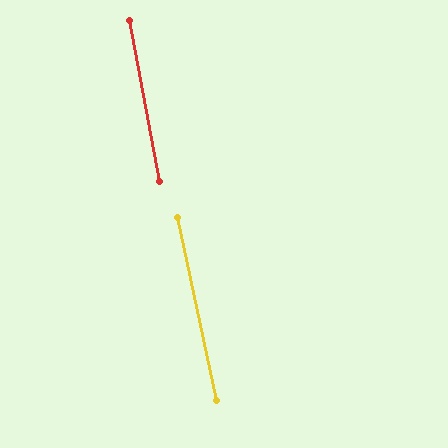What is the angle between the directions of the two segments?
Approximately 1 degree.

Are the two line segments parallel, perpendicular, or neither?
Parallel — their directions differ by only 1.4°.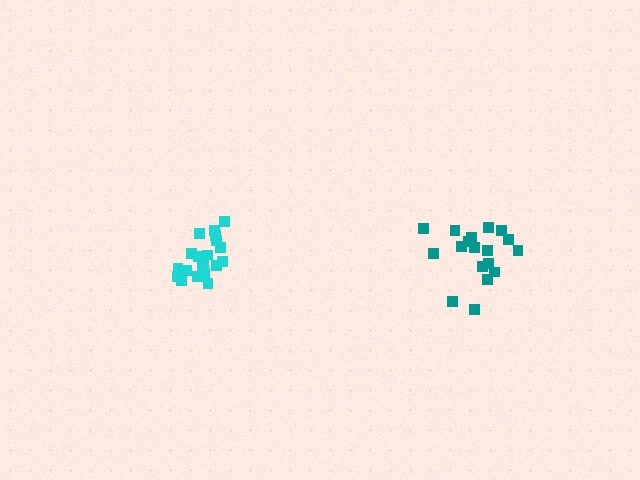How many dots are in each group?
Group 1: 20 dots, Group 2: 18 dots (38 total).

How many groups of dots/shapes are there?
There are 2 groups.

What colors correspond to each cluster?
The clusters are colored: cyan, teal.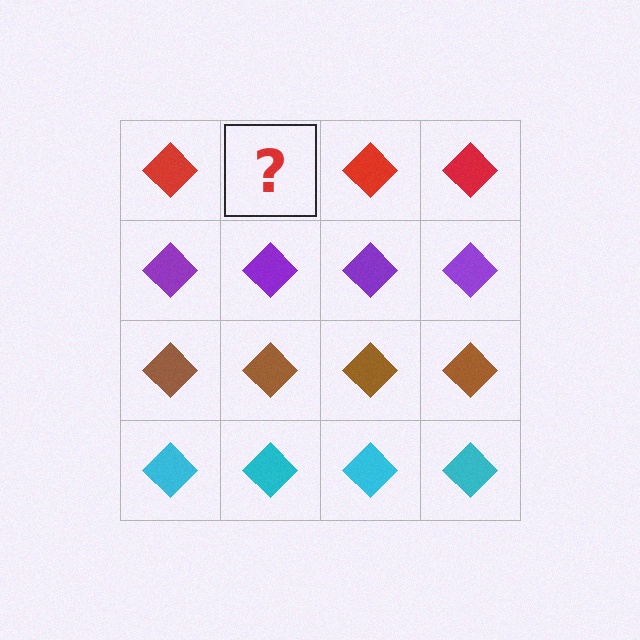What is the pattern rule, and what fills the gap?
The rule is that each row has a consistent color. The gap should be filled with a red diamond.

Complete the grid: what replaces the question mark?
The question mark should be replaced with a red diamond.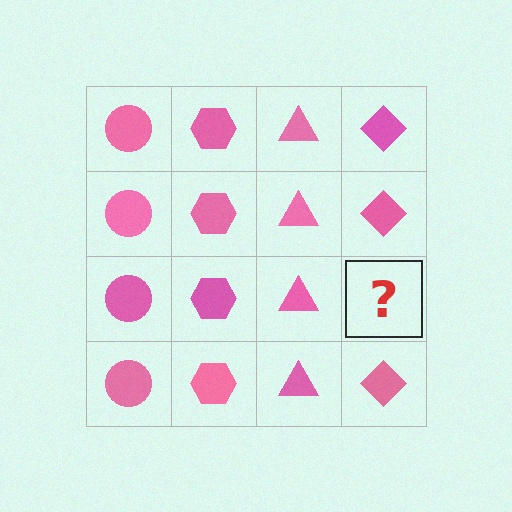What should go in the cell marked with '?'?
The missing cell should contain a pink diamond.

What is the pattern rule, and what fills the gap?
The rule is that each column has a consistent shape. The gap should be filled with a pink diamond.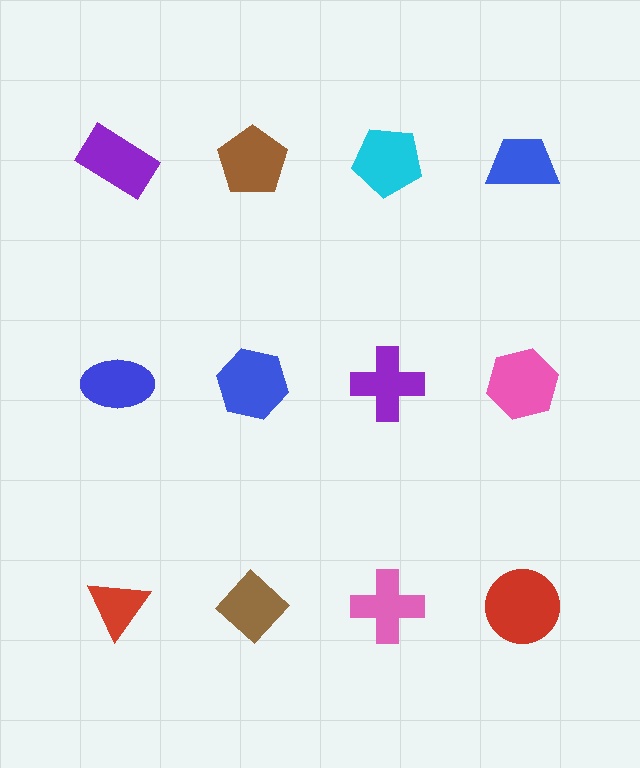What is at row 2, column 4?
A pink hexagon.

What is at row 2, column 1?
A blue ellipse.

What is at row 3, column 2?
A brown diamond.